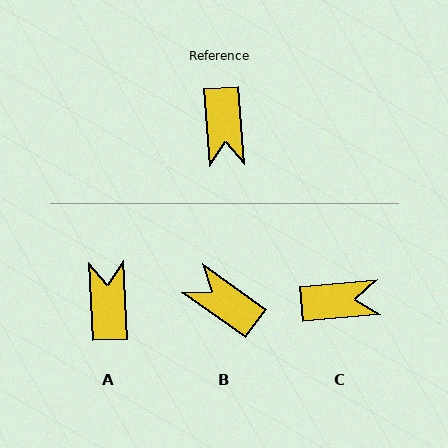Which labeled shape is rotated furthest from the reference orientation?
A, about 179 degrees away.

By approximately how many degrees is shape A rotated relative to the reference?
Approximately 179 degrees counter-clockwise.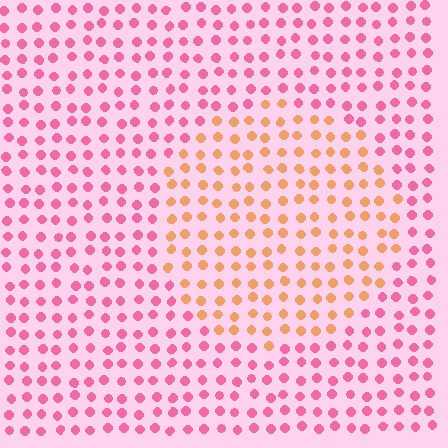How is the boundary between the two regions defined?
The boundary is defined purely by a slight shift in hue (about 51 degrees). Spacing, size, and orientation are identical on both sides.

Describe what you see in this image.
The image is filled with small pink elements in a uniform arrangement. A circle-shaped region is visible where the elements are tinted to a slightly different hue, forming a subtle color boundary.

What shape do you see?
I see a circle.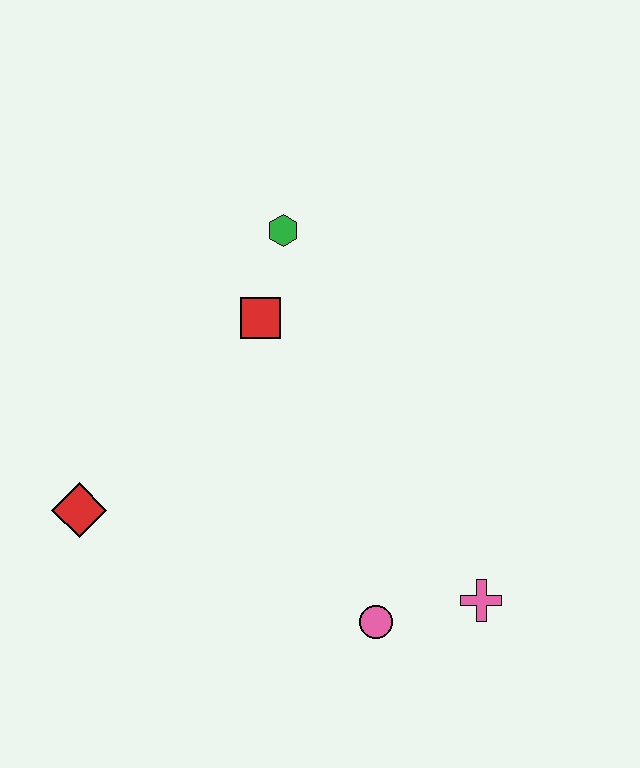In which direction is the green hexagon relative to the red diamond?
The green hexagon is above the red diamond.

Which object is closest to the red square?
The green hexagon is closest to the red square.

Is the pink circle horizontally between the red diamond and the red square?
No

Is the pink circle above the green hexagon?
No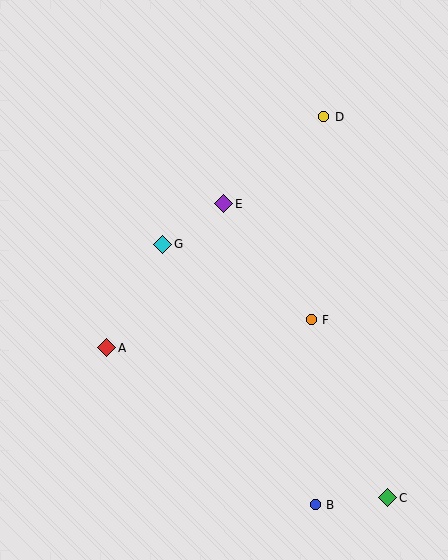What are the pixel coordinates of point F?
Point F is at (311, 320).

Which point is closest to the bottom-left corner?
Point A is closest to the bottom-left corner.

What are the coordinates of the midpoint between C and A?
The midpoint between C and A is at (247, 423).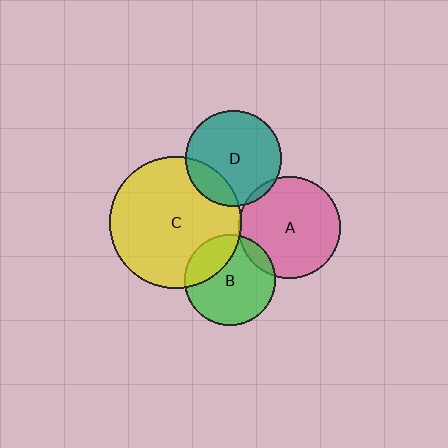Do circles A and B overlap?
Yes.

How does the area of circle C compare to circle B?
Approximately 2.1 times.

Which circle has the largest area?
Circle C (yellow).